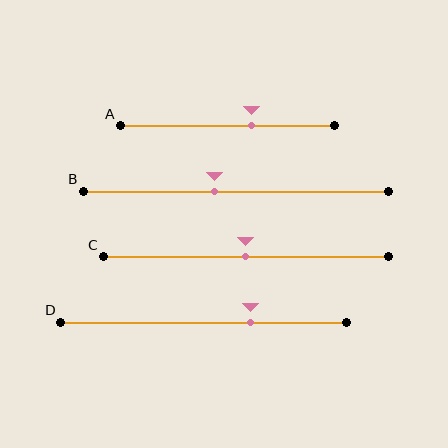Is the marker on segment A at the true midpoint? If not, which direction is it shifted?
No, the marker on segment A is shifted to the right by about 11% of the segment length.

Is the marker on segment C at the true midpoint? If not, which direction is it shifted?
Yes, the marker on segment C is at the true midpoint.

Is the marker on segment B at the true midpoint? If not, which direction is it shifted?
No, the marker on segment B is shifted to the left by about 7% of the segment length.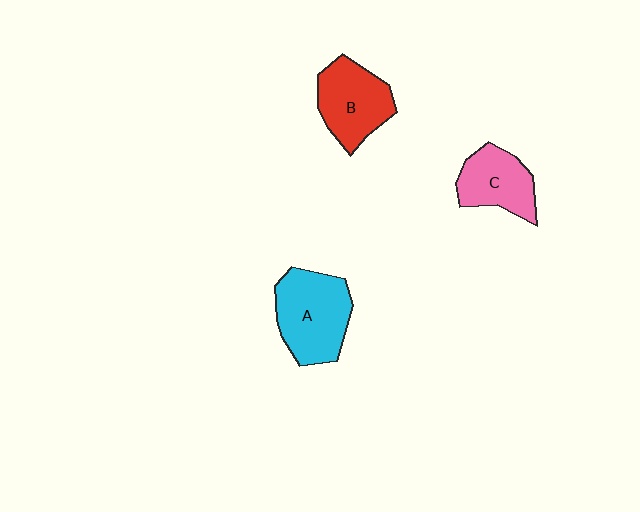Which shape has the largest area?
Shape A (cyan).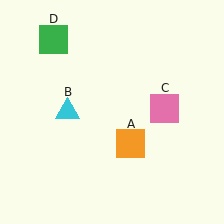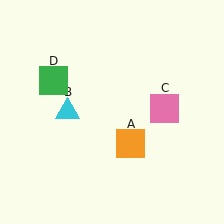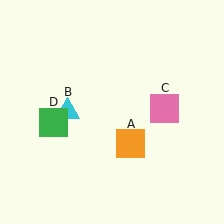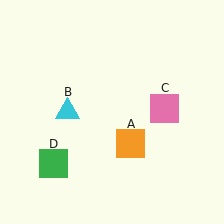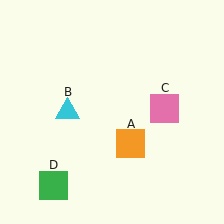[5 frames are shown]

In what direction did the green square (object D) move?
The green square (object D) moved down.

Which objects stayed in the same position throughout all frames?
Orange square (object A) and cyan triangle (object B) and pink square (object C) remained stationary.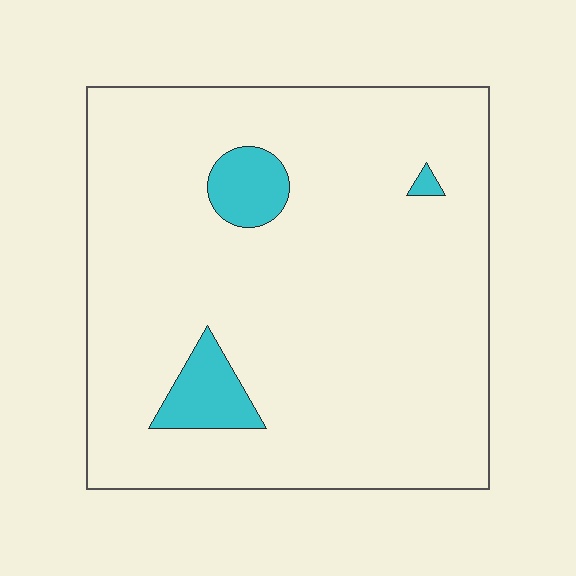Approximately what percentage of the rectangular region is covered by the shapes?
Approximately 10%.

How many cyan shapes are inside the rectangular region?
3.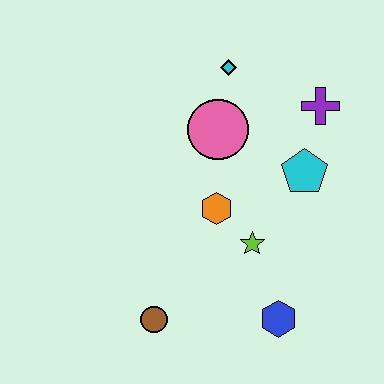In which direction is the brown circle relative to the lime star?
The brown circle is to the left of the lime star.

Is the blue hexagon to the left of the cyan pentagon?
Yes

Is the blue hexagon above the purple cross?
No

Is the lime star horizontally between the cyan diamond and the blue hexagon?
Yes